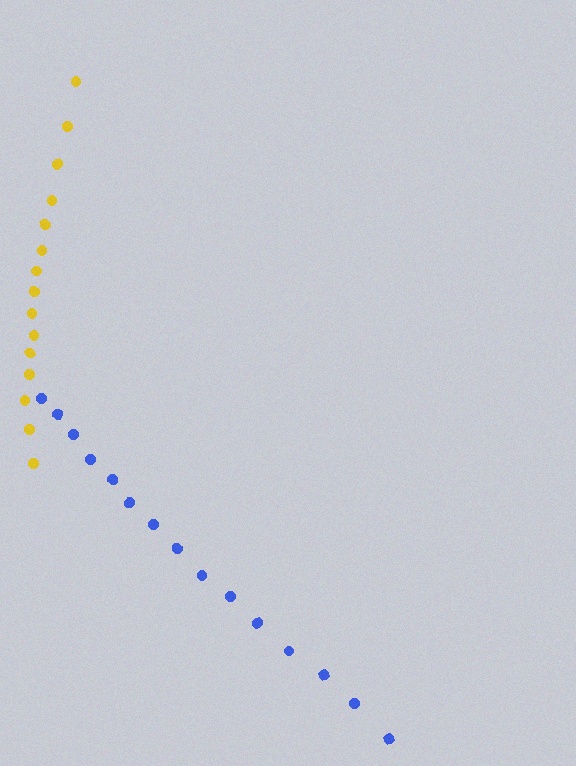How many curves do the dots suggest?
There are 2 distinct paths.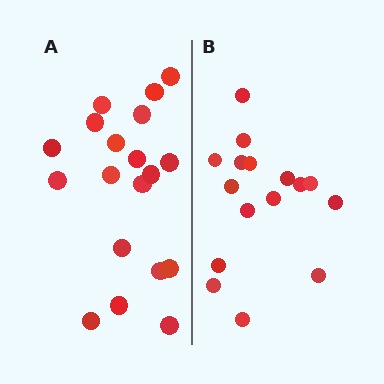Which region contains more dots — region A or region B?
Region A (the left region) has more dots.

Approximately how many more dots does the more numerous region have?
Region A has just a few more — roughly 2 or 3 more dots than region B.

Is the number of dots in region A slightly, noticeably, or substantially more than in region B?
Region A has only slightly more — the two regions are fairly close. The ratio is roughly 1.2 to 1.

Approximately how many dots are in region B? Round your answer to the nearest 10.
About 20 dots. (The exact count is 16, which rounds to 20.)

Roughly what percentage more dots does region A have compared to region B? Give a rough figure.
About 20% more.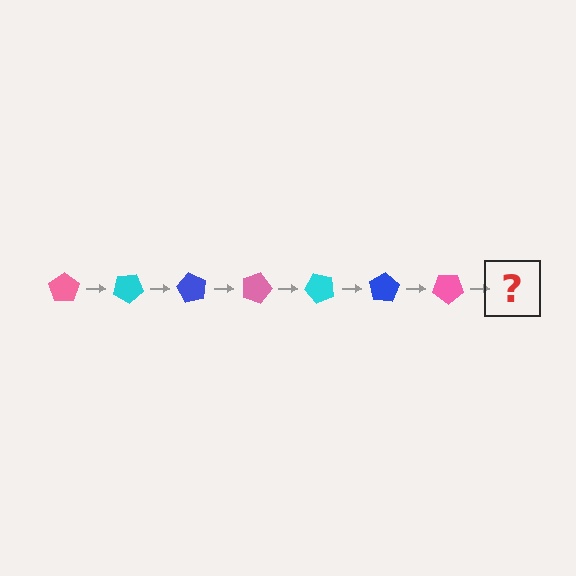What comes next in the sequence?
The next element should be a cyan pentagon, rotated 210 degrees from the start.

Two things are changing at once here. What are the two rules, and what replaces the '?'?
The two rules are that it rotates 30 degrees each step and the color cycles through pink, cyan, and blue. The '?' should be a cyan pentagon, rotated 210 degrees from the start.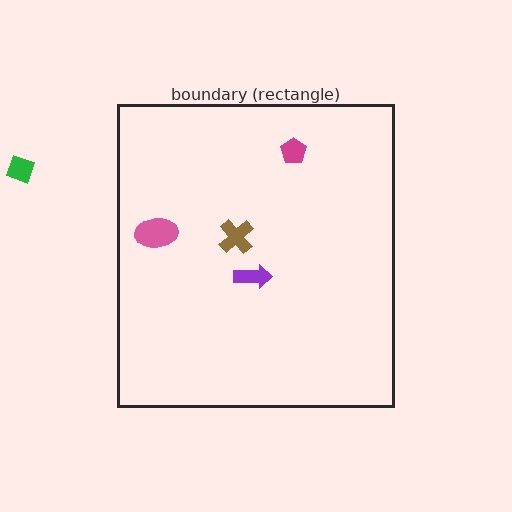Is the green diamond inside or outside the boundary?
Outside.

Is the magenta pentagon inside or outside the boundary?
Inside.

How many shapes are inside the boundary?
4 inside, 1 outside.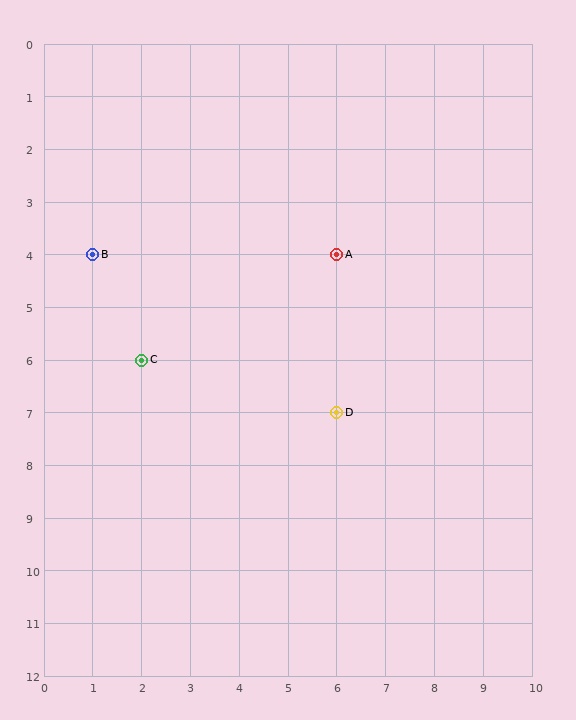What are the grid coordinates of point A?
Point A is at grid coordinates (6, 4).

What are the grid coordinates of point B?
Point B is at grid coordinates (1, 4).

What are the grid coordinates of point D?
Point D is at grid coordinates (6, 7).